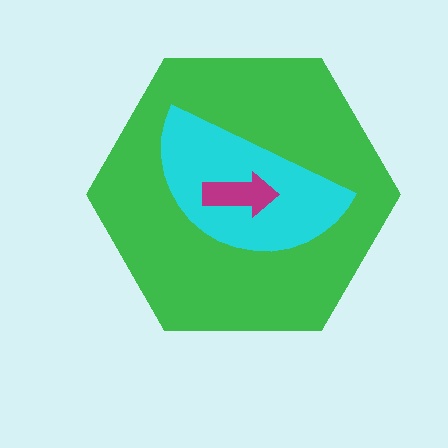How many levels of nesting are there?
3.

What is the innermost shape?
The magenta arrow.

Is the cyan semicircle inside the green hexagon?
Yes.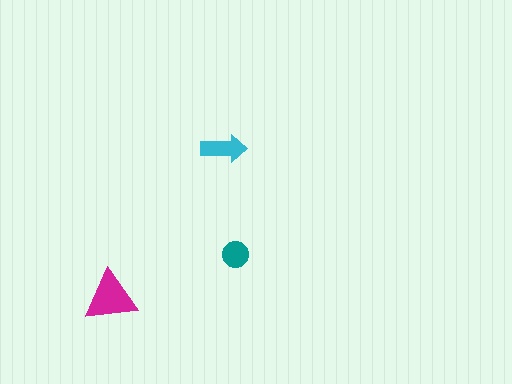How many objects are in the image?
There are 3 objects in the image.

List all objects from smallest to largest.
The teal circle, the cyan arrow, the magenta triangle.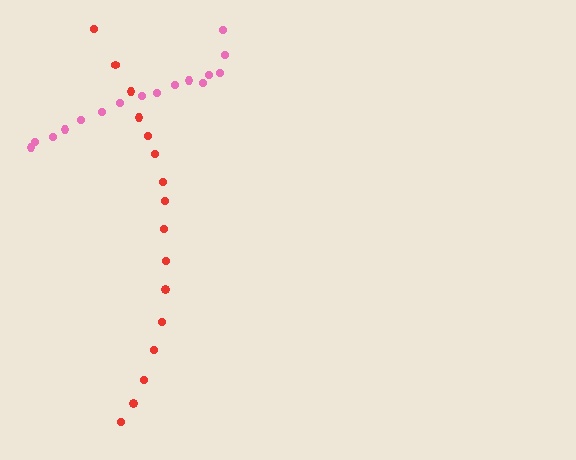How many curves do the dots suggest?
There are 2 distinct paths.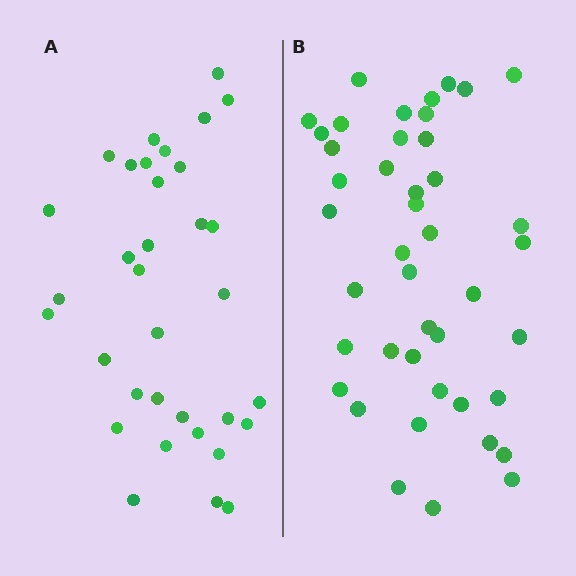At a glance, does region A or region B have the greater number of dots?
Region B (the right region) has more dots.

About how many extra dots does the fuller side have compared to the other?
Region B has roughly 8 or so more dots than region A.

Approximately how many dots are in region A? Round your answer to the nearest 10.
About 30 dots. (The exact count is 34, which rounds to 30.)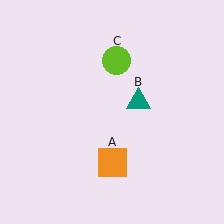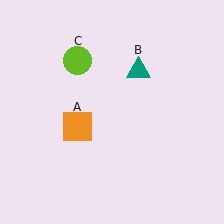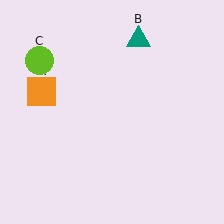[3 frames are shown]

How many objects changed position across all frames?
3 objects changed position: orange square (object A), teal triangle (object B), lime circle (object C).